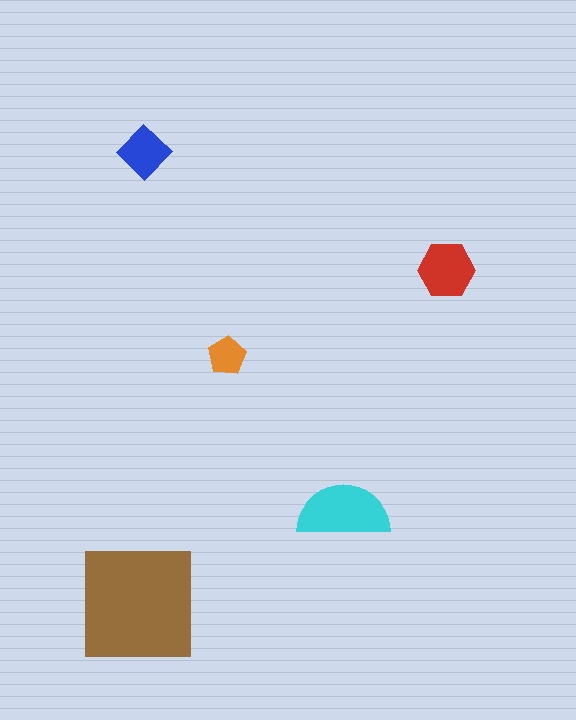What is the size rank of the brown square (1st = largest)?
1st.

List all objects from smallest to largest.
The orange pentagon, the blue diamond, the red hexagon, the cyan semicircle, the brown square.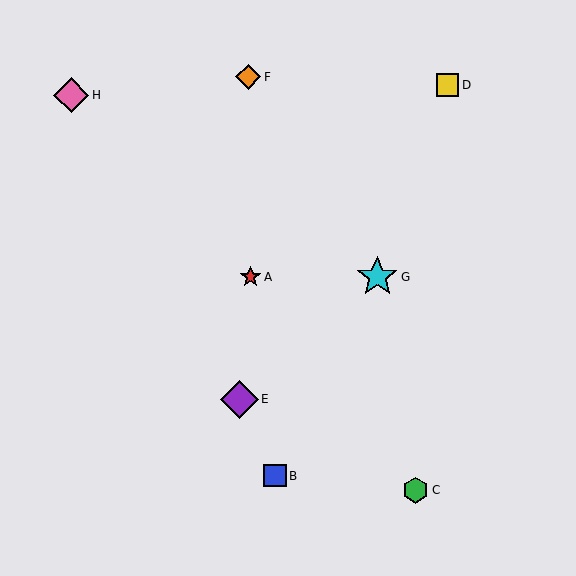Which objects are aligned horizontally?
Objects A, G are aligned horizontally.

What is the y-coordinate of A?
Object A is at y≈277.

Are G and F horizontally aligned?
No, G is at y≈277 and F is at y≈77.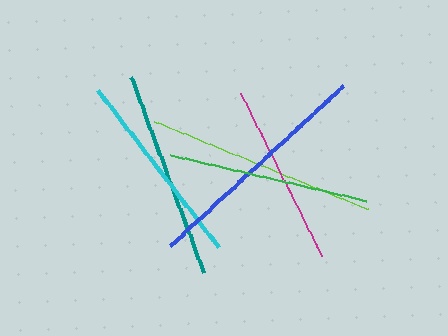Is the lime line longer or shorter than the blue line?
The blue line is longer than the lime line.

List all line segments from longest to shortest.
From longest to shortest: blue, lime, teal, green, cyan, magenta.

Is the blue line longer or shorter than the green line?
The blue line is longer than the green line.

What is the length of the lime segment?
The lime segment is approximately 231 pixels long.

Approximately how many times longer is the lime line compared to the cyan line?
The lime line is approximately 1.2 times the length of the cyan line.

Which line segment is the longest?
The blue line is the longest at approximately 236 pixels.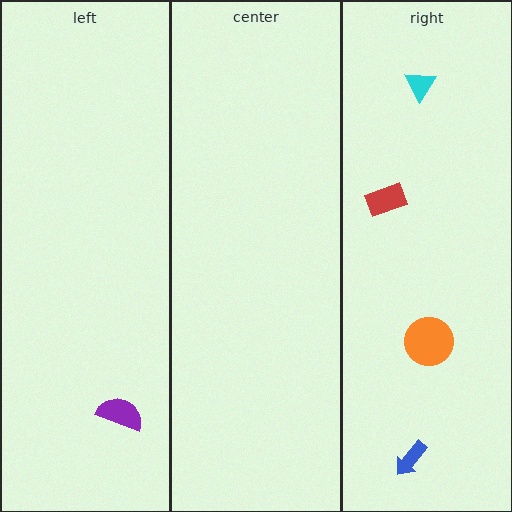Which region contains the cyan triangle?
The right region.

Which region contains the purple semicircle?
The left region.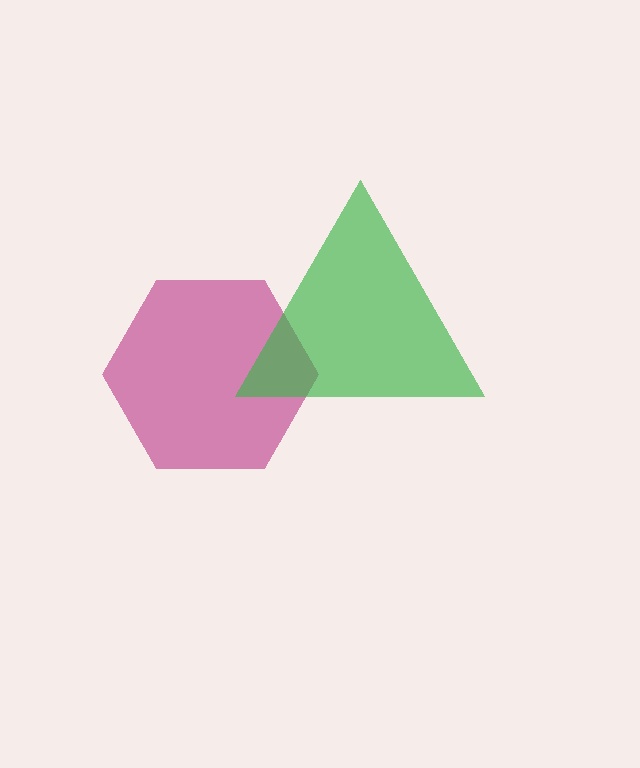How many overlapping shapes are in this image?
There are 2 overlapping shapes in the image.